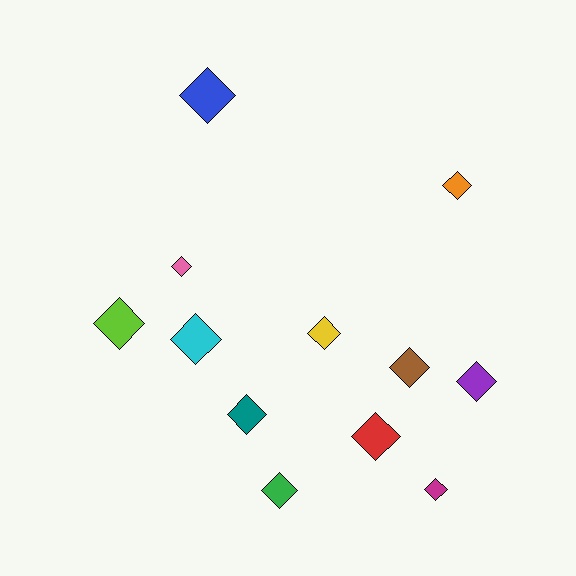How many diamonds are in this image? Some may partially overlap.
There are 12 diamonds.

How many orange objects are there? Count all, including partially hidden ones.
There is 1 orange object.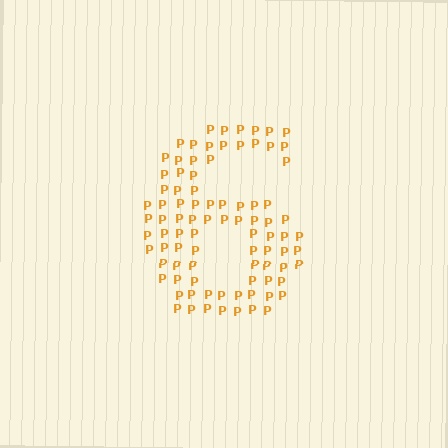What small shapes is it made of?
It is made of small letter P's.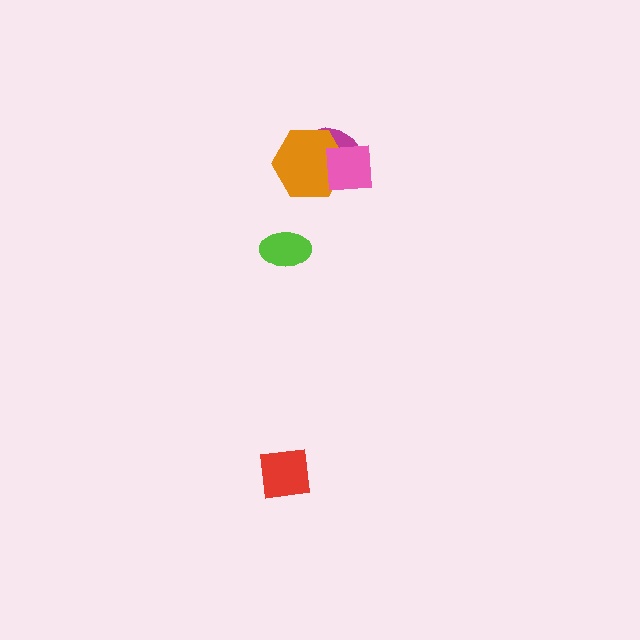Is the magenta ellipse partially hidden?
Yes, it is partially covered by another shape.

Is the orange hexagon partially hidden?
Yes, it is partially covered by another shape.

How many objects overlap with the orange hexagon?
2 objects overlap with the orange hexagon.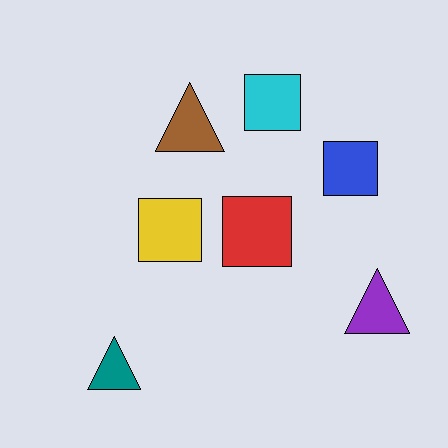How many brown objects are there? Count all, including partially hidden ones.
There is 1 brown object.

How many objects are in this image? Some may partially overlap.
There are 7 objects.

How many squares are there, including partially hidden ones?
There are 4 squares.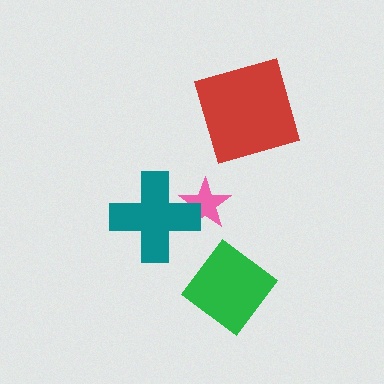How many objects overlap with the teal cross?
1 object overlaps with the teal cross.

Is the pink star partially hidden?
Yes, it is partially covered by another shape.